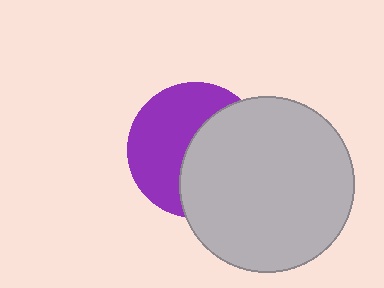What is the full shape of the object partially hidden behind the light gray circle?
The partially hidden object is a purple circle.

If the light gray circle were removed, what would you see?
You would see the complete purple circle.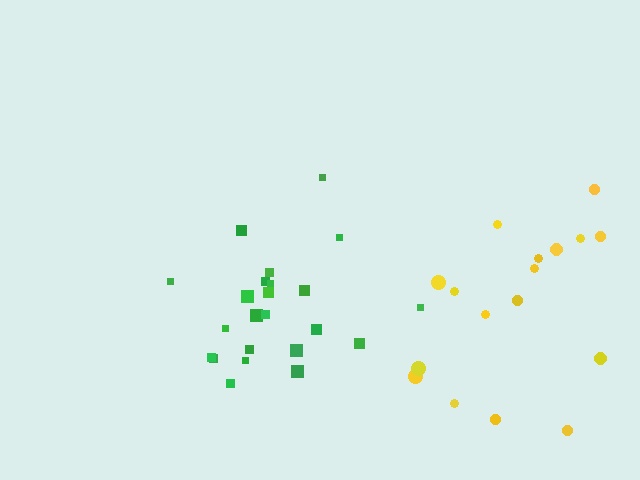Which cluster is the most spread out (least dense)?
Yellow.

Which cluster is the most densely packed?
Green.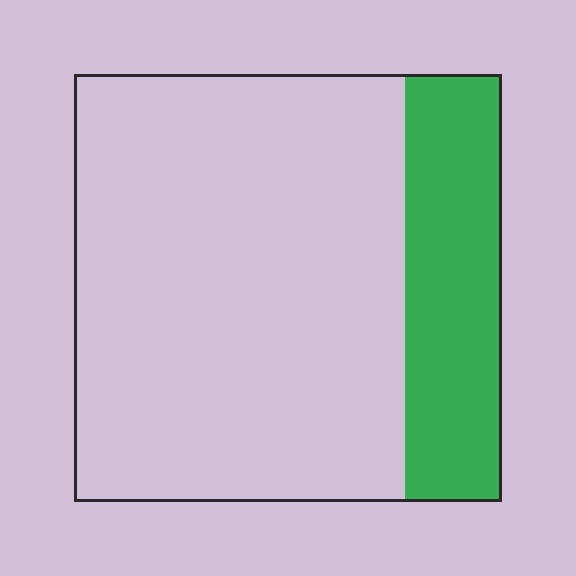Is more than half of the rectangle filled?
No.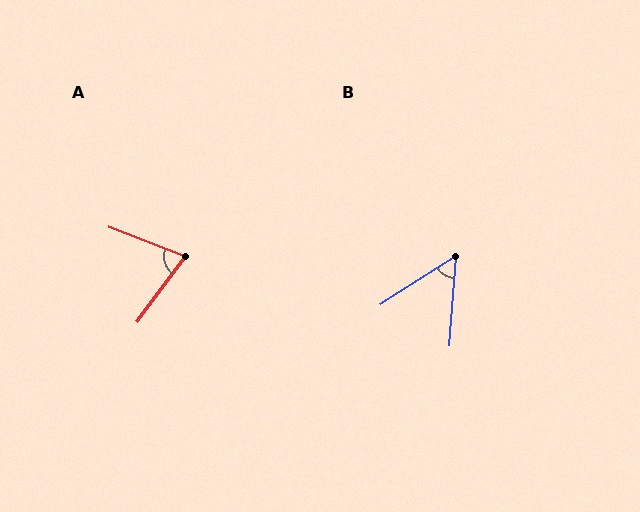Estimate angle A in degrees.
Approximately 74 degrees.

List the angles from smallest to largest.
B (53°), A (74°).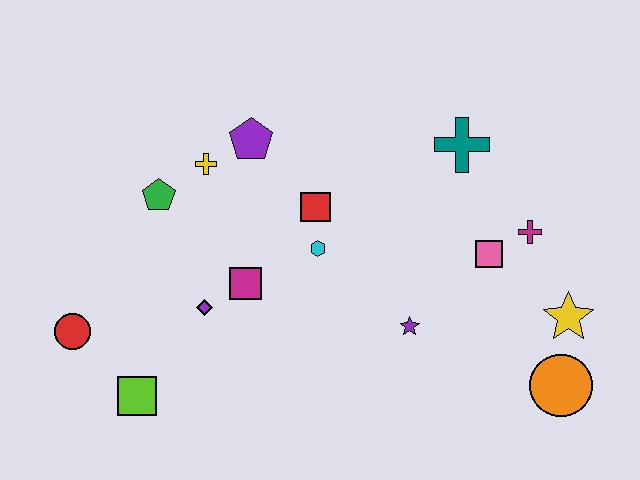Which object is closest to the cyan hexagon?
The red square is closest to the cyan hexagon.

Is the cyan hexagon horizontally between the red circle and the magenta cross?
Yes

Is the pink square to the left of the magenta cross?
Yes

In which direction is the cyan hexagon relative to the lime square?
The cyan hexagon is to the right of the lime square.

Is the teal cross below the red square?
No